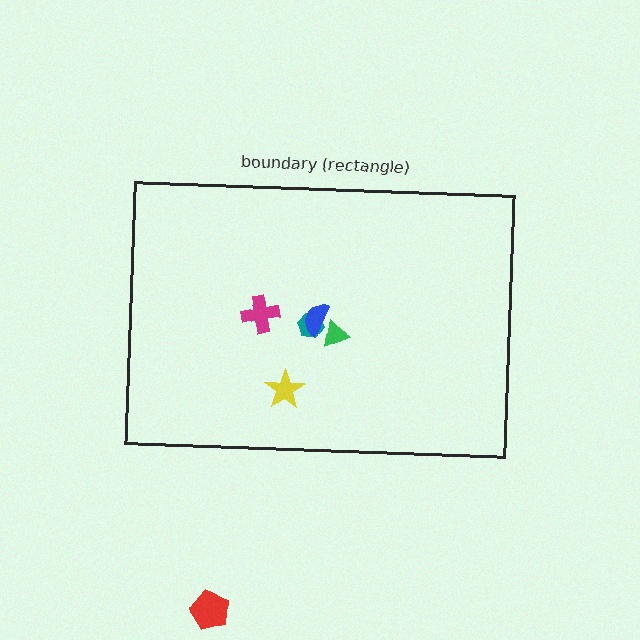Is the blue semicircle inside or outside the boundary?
Inside.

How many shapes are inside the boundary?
5 inside, 1 outside.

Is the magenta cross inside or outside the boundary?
Inside.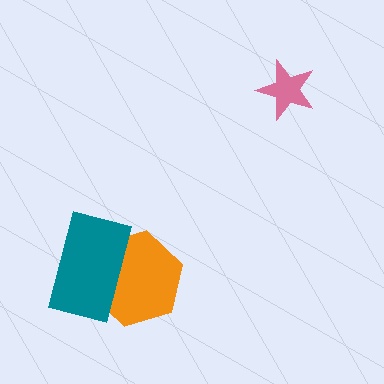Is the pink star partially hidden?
No, no other shape covers it.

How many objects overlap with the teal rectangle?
1 object overlaps with the teal rectangle.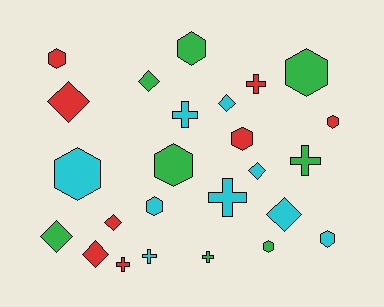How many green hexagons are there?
There are 4 green hexagons.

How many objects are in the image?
There are 25 objects.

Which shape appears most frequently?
Hexagon, with 10 objects.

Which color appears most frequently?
Cyan, with 9 objects.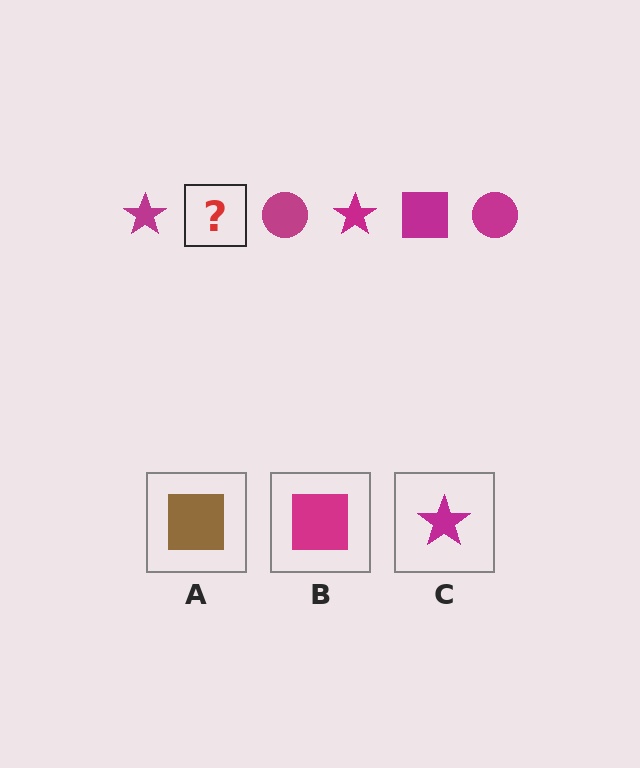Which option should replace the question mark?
Option B.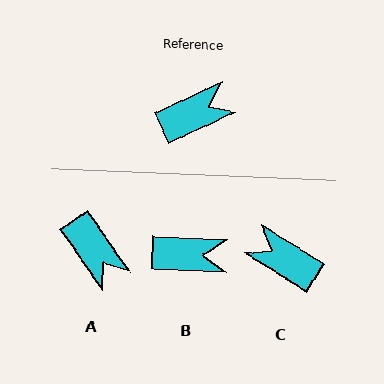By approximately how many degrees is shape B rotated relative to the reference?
Approximately 27 degrees clockwise.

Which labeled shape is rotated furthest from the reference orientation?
C, about 124 degrees away.